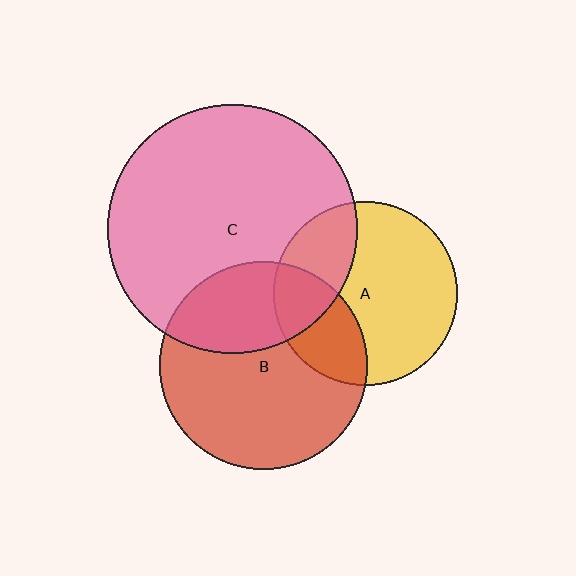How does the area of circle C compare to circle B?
Approximately 1.4 times.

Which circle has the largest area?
Circle C (pink).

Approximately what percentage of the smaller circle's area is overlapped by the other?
Approximately 30%.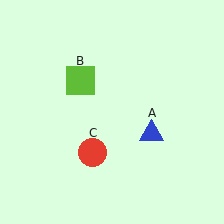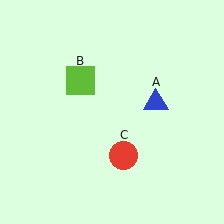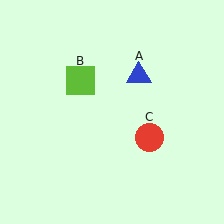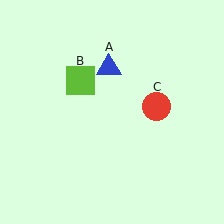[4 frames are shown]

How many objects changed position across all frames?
2 objects changed position: blue triangle (object A), red circle (object C).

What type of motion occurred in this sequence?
The blue triangle (object A), red circle (object C) rotated counterclockwise around the center of the scene.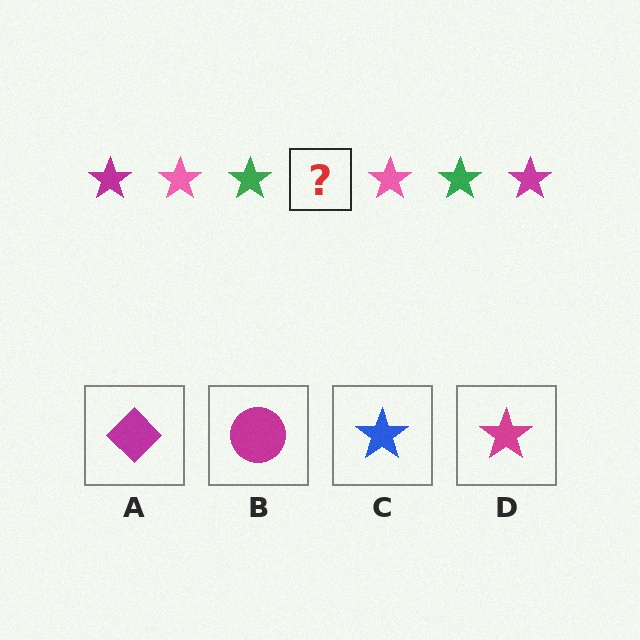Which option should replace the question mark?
Option D.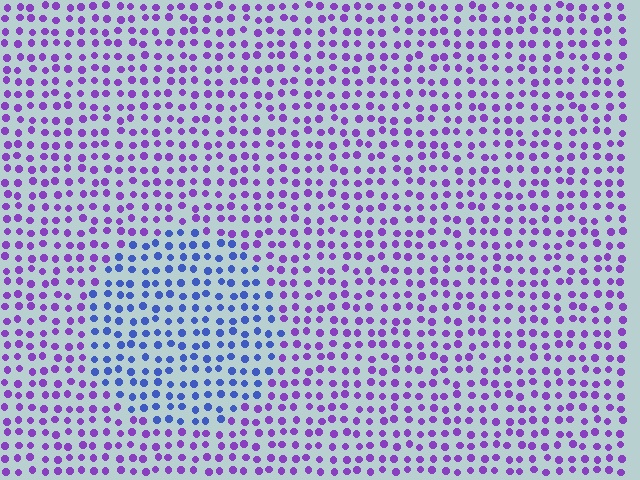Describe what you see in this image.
The image is filled with small purple elements in a uniform arrangement. A circle-shaped region is visible where the elements are tinted to a slightly different hue, forming a subtle color boundary.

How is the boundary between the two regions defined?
The boundary is defined purely by a slight shift in hue (about 47 degrees). Spacing, size, and orientation are identical on both sides.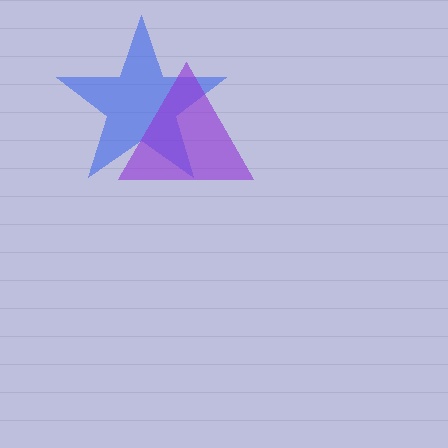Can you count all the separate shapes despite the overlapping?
Yes, there are 2 separate shapes.